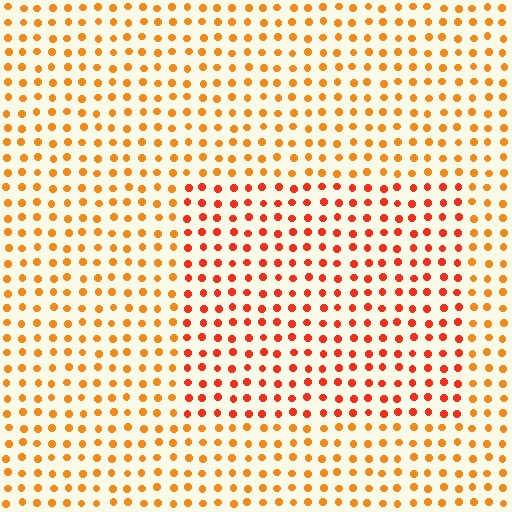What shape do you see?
I see a rectangle.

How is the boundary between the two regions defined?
The boundary is defined purely by a slight shift in hue (about 25 degrees). Spacing, size, and orientation are identical on both sides.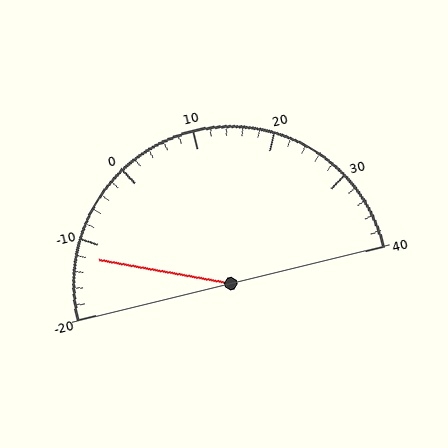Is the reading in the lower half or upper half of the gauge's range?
The reading is in the lower half of the range (-20 to 40).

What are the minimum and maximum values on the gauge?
The gauge ranges from -20 to 40.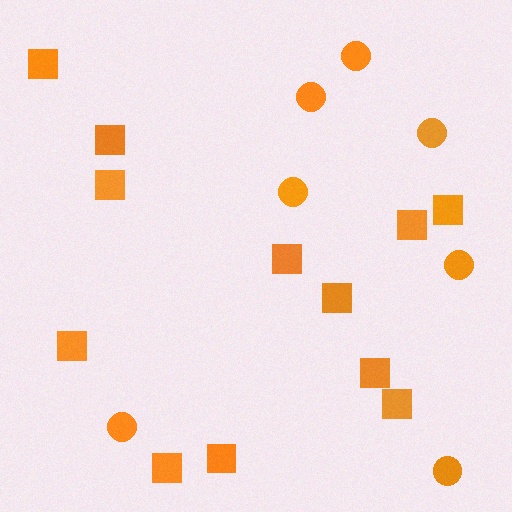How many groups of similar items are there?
There are 2 groups: one group of circles (7) and one group of squares (12).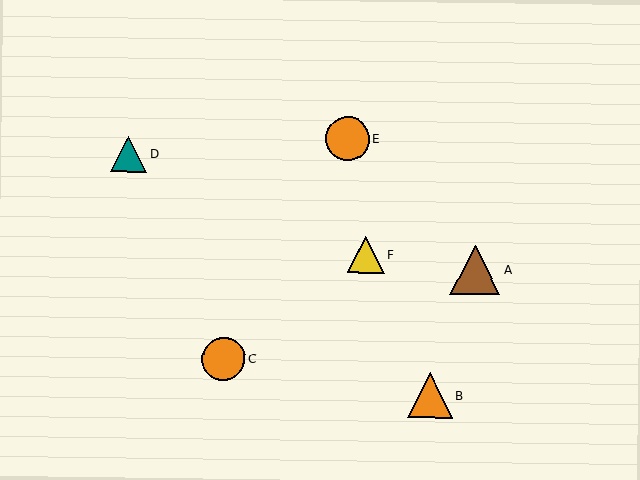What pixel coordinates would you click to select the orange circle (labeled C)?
Click at (224, 358) to select the orange circle C.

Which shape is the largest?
The brown triangle (labeled A) is the largest.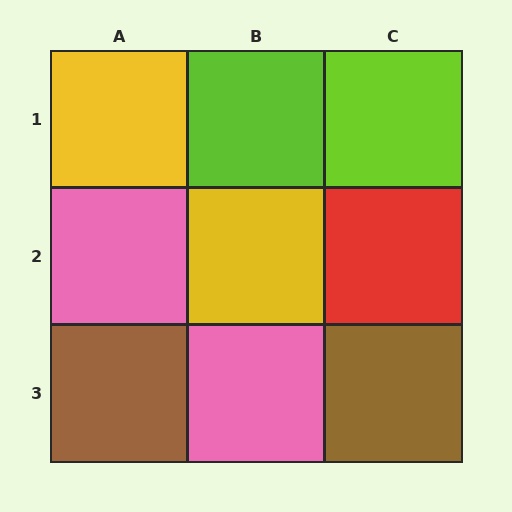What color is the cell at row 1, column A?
Yellow.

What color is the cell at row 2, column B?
Yellow.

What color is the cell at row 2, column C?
Red.